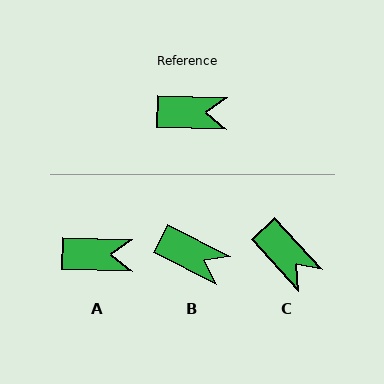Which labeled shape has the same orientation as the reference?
A.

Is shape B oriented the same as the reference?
No, it is off by about 25 degrees.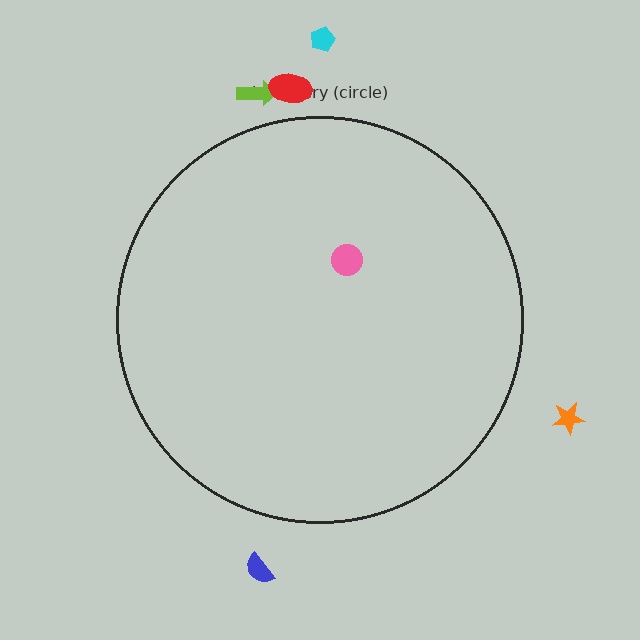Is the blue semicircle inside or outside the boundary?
Outside.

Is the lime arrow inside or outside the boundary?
Outside.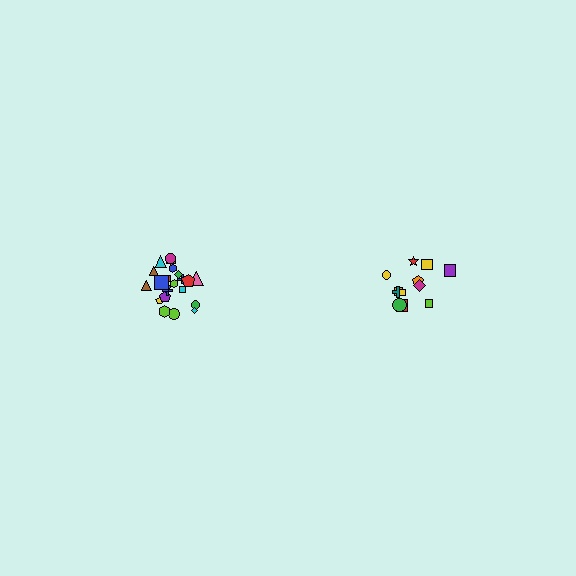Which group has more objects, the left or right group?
The left group.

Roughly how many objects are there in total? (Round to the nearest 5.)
Roughly 35 objects in total.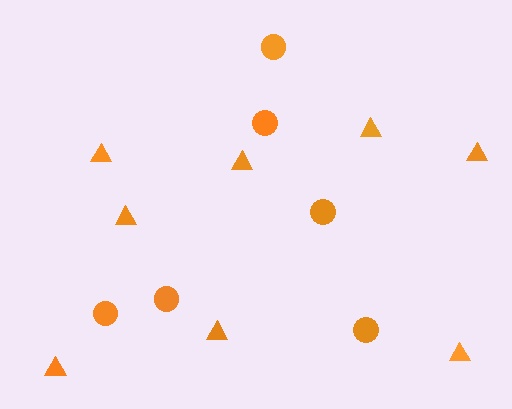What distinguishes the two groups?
There are 2 groups: one group of triangles (8) and one group of circles (6).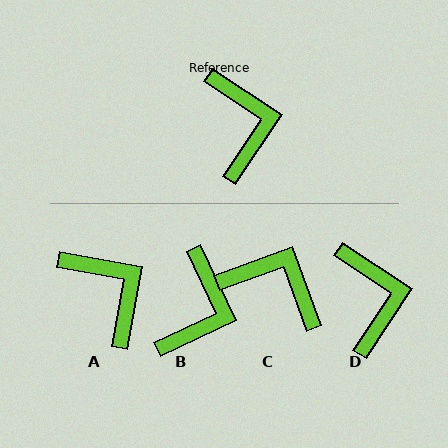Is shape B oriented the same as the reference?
No, it is off by about 31 degrees.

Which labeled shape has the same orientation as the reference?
D.